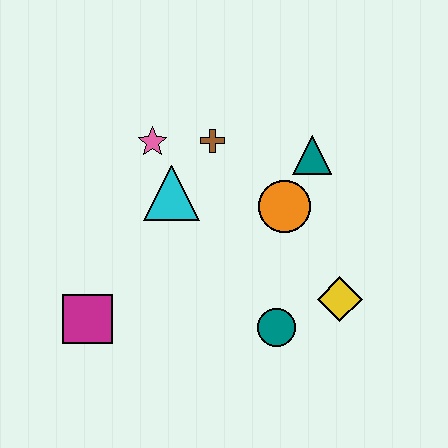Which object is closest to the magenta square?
The cyan triangle is closest to the magenta square.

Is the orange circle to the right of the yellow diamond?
No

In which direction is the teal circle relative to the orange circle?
The teal circle is below the orange circle.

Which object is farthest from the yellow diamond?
The magenta square is farthest from the yellow diamond.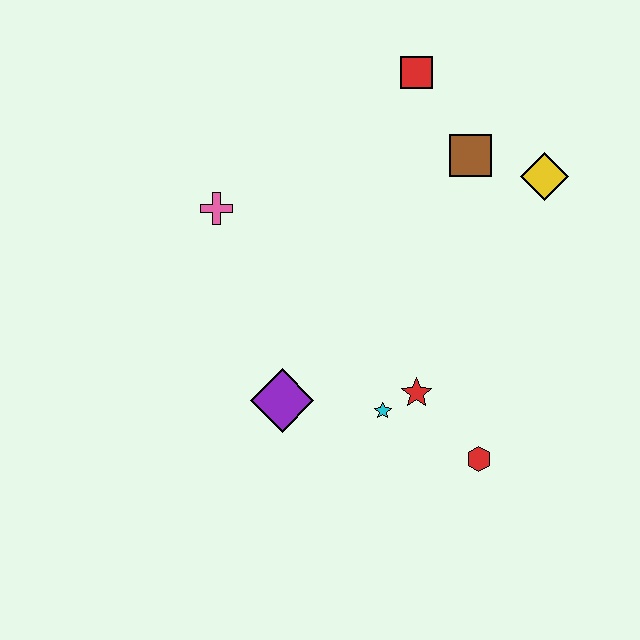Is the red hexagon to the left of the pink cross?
No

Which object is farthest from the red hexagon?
The red square is farthest from the red hexagon.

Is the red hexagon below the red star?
Yes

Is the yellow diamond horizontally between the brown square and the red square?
No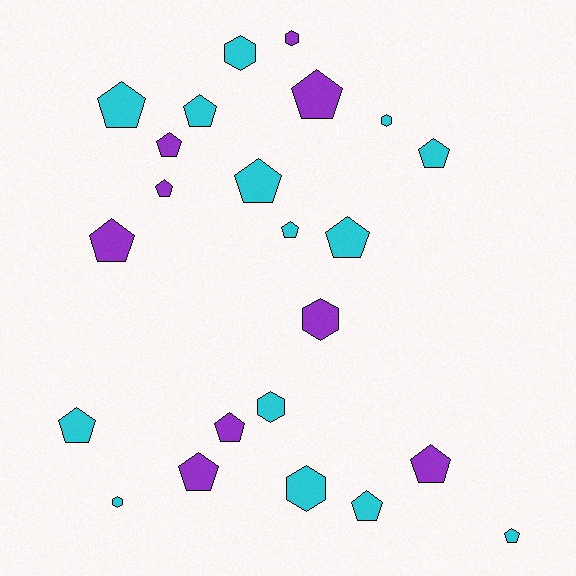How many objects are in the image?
There are 23 objects.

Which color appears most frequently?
Cyan, with 14 objects.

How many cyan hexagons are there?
There are 5 cyan hexagons.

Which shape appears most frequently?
Pentagon, with 16 objects.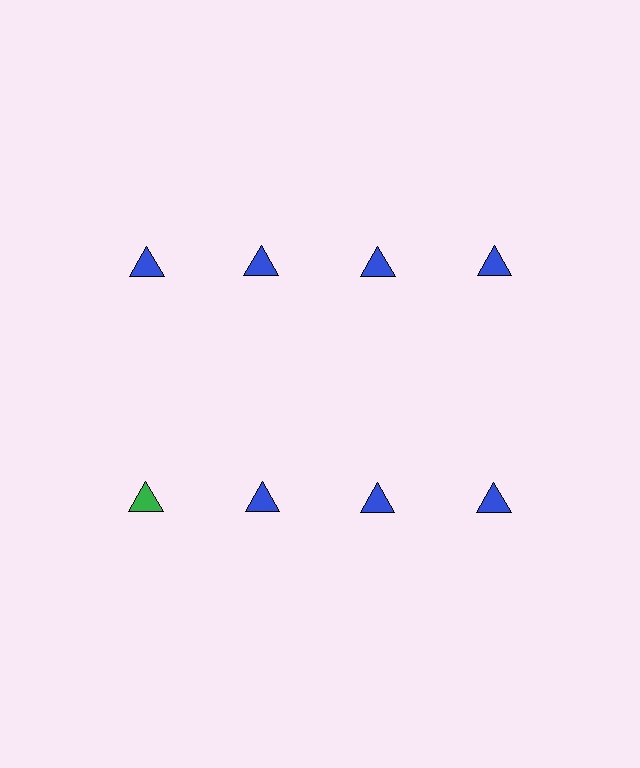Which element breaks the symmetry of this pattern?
The green triangle in the second row, leftmost column breaks the symmetry. All other shapes are blue triangles.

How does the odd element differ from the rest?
It has a different color: green instead of blue.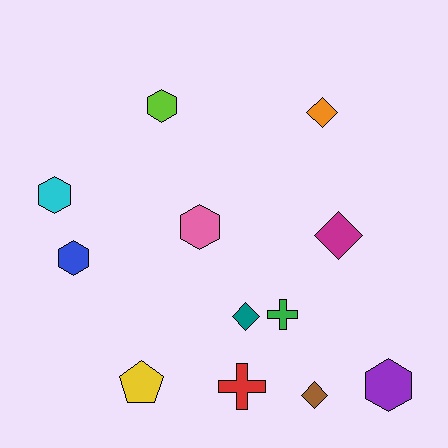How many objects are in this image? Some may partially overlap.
There are 12 objects.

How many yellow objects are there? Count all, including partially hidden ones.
There is 1 yellow object.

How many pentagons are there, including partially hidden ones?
There is 1 pentagon.